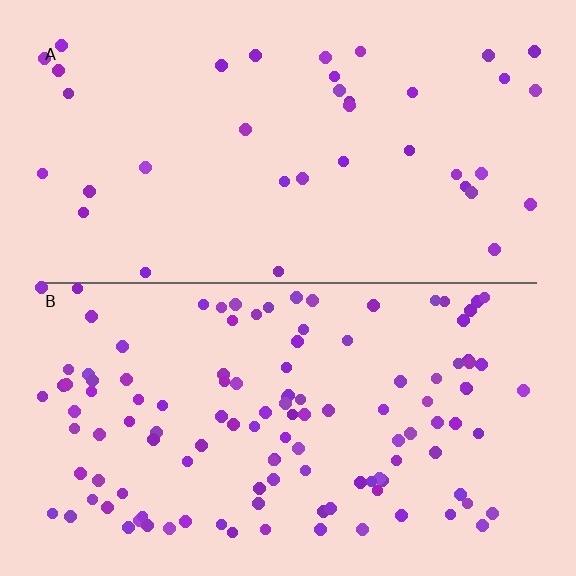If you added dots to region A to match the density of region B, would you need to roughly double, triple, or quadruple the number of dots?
Approximately triple.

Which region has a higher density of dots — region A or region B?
B (the bottom).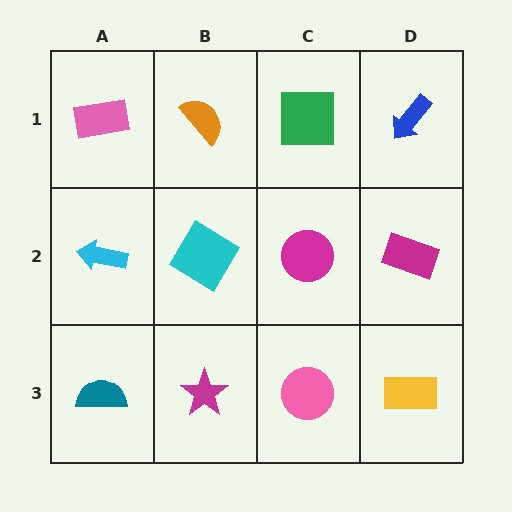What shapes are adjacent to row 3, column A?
A cyan arrow (row 2, column A), a magenta star (row 3, column B).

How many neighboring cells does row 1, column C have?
3.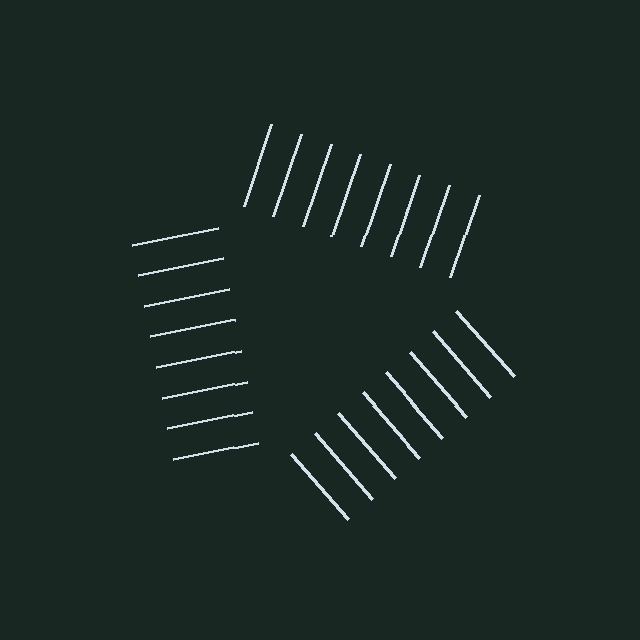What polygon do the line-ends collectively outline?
An illusory triangle — the line segments terminate on its edges but no continuous stroke is drawn.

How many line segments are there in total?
24 — 8 along each of the 3 edges.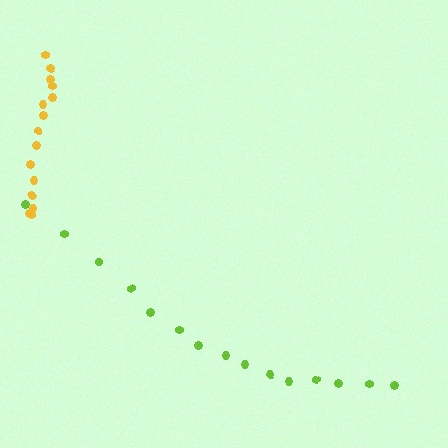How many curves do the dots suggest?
There are 2 distinct paths.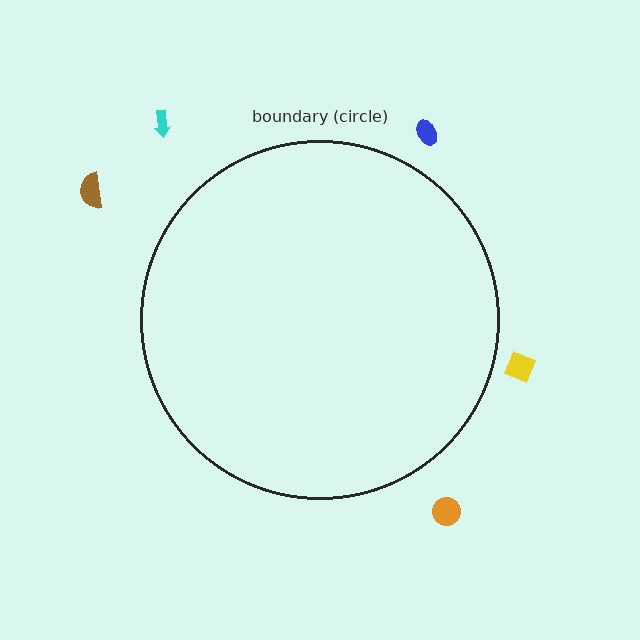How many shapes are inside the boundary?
0 inside, 5 outside.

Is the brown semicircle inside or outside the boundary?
Outside.